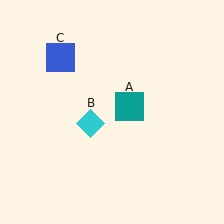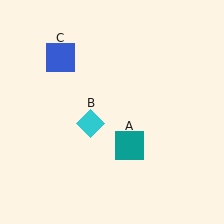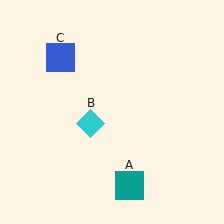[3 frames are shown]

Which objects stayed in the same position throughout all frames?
Cyan diamond (object B) and blue square (object C) remained stationary.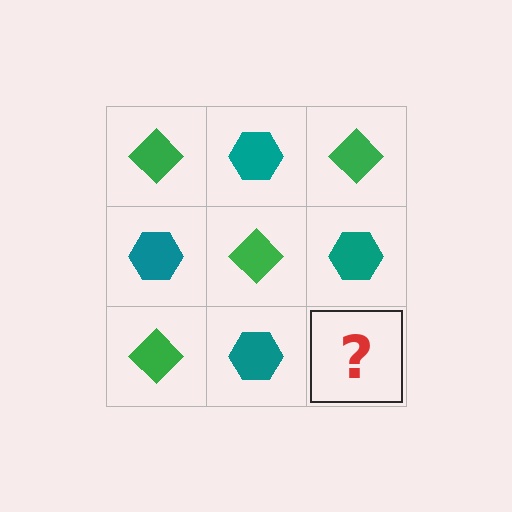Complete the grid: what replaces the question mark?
The question mark should be replaced with a green diamond.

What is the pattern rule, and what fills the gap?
The rule is that it alternates green diamond and teal hexagon in a checkerboard pattern. The gap should be filled with a green diamond.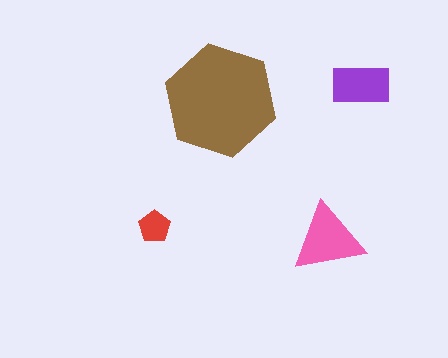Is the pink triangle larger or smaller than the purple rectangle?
Larger.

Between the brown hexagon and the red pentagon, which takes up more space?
The brown hexagon.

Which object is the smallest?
The red pentagon.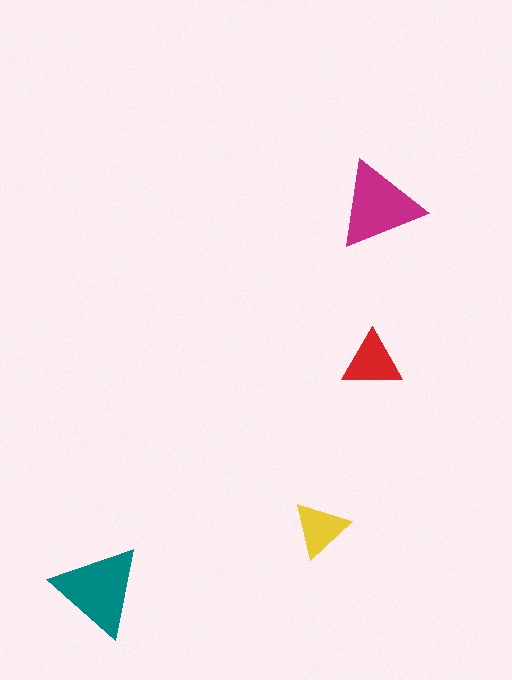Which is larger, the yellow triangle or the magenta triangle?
The magenta one.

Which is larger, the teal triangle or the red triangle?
The teal one.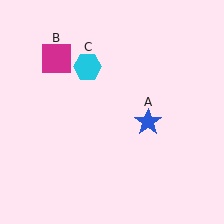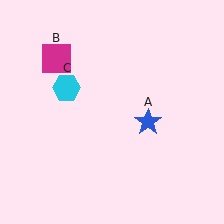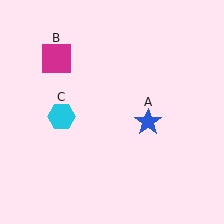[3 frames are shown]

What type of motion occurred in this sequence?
The cyan hexagon (object C) rotated counterclockwise around the center of the scene.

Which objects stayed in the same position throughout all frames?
Blue star (object A) and magenta square (object B) remained stationary.